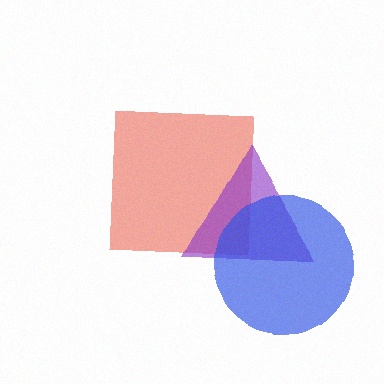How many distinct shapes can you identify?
There are 3 distinct shapes: a red square, a purple triangle, a blue circle.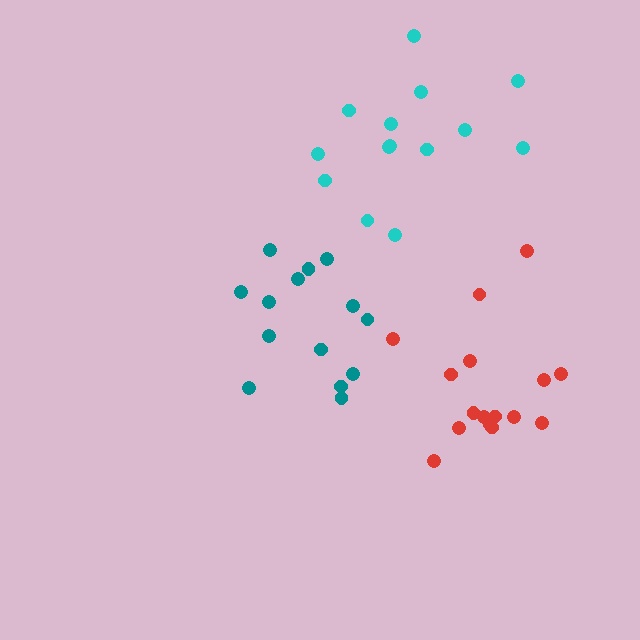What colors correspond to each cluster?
The clusters are colored: teal, red, cyan.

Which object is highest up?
The cyan cluster is topmost.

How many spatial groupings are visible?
There are 3 spatial groupings.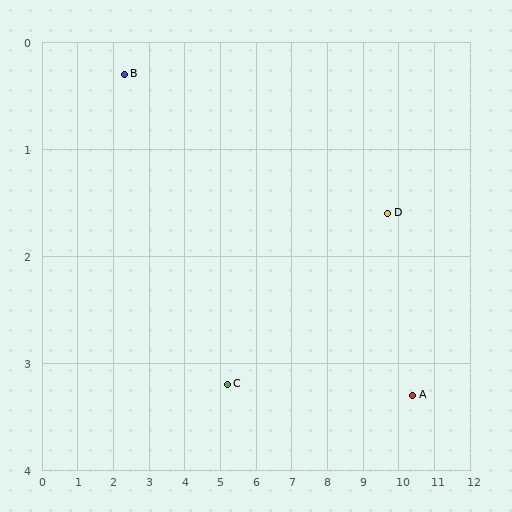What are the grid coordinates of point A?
Point A is at approximately (10.4, 3.3).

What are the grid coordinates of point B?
Point B is at approximately (2.3, 0.3).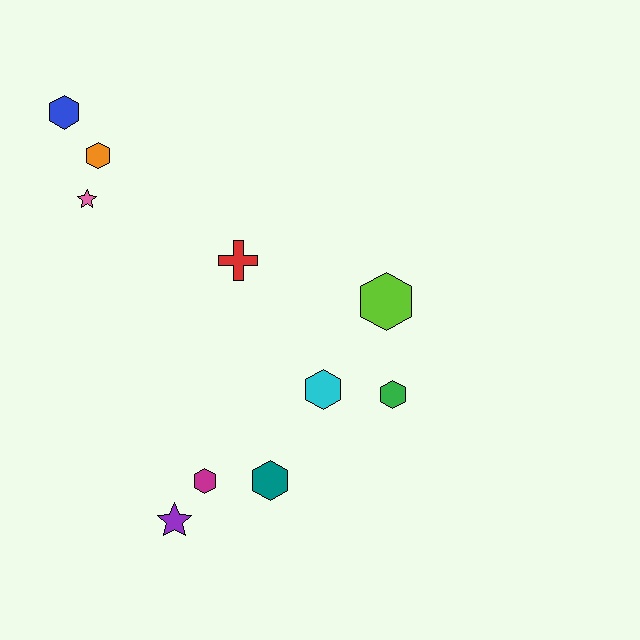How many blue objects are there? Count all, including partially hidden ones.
There is 1 blue object.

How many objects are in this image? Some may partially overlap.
There are 10 objects.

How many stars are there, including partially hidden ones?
There are 2 stars.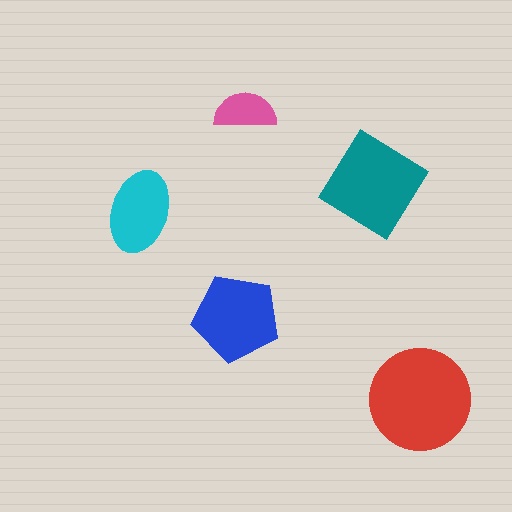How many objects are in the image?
There are 5 objects in the image.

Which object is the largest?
The red circle.